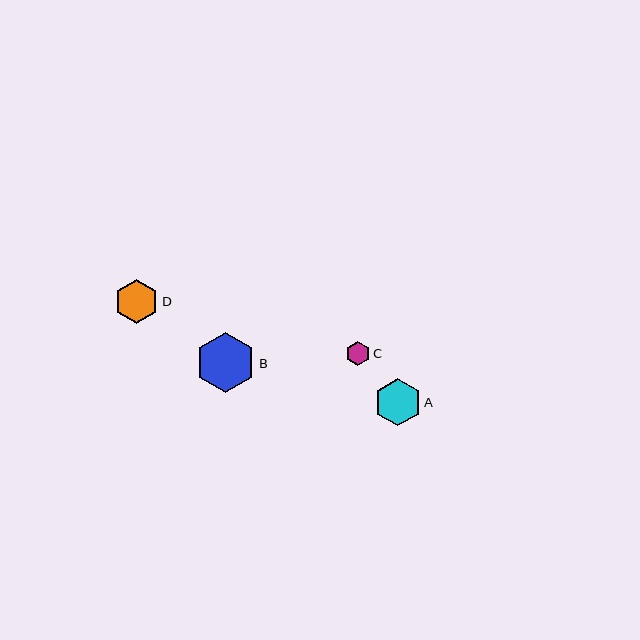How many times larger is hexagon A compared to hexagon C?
Hexagon A is approximately 2.0 times the size of hexagon C.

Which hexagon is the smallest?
Hexagon C is the smallest with a size of approximately 24 pixels.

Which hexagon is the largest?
Hexagon B is the largest with a size of approximately 60 pixels.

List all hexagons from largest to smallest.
From largest to smallest: B, A, D, C.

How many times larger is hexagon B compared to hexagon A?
Hexagon B is approximately 1.3 times the size of hexagon A.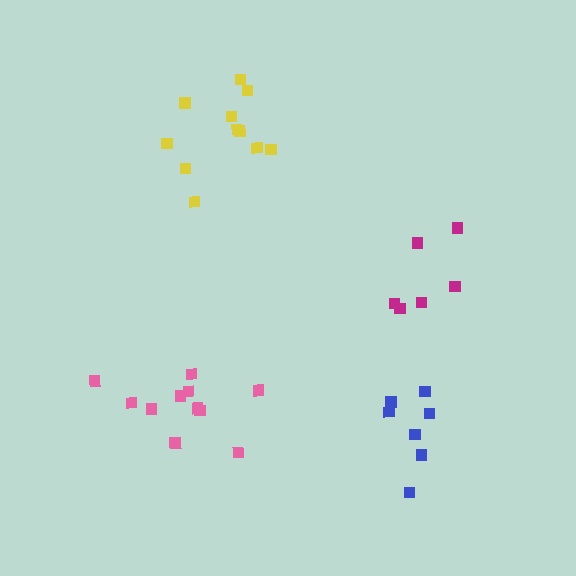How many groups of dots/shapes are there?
There are 4 groups.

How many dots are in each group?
Group 1: 6 dots, Group 2: 11 dots, Group 3: 7 dots, Group 4: 11 dots (35 total).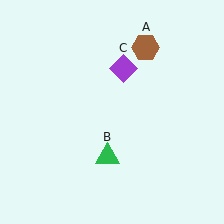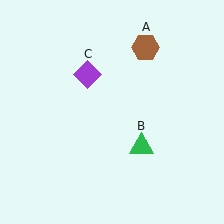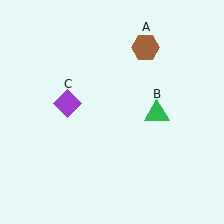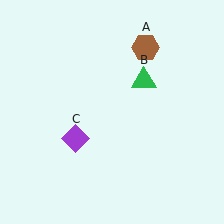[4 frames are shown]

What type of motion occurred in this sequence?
The green triangle (object B), purple diamond (object C) rotated counterclockwise around the center of the scene.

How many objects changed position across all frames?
2 objects changed position: green triangle (object B), purple diamond (object C).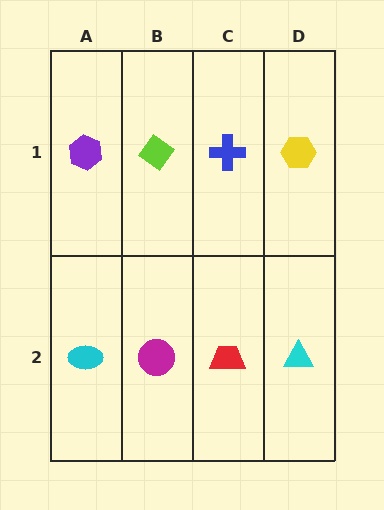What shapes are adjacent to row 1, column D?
A cyan triangle (row 2, column D), a blue cross (row 1, column C).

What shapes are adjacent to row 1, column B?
A magenta circle (row 2, column B), a purple hexagon (row 1, column A), a blue cross (row 1, column C).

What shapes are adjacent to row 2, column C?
A blue cross (row 1, column C), a magenta circle (row 2, column B), a cyan triangle (row 2, column D).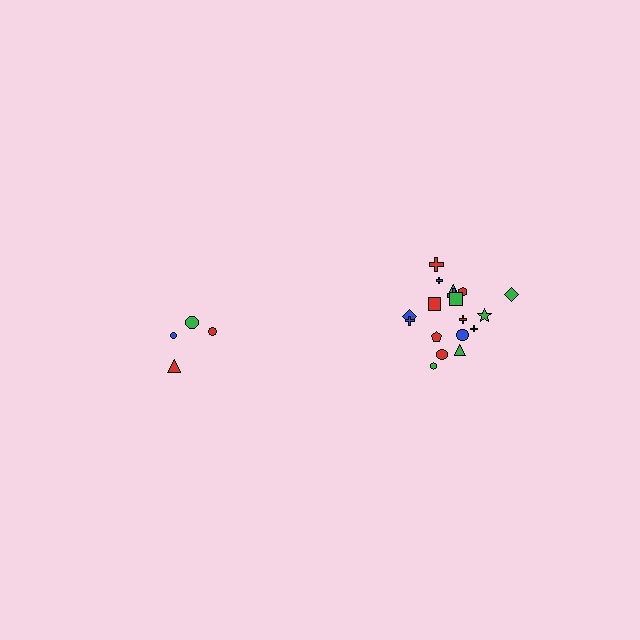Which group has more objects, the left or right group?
The right group.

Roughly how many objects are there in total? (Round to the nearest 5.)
Roughly 20 objects in total.